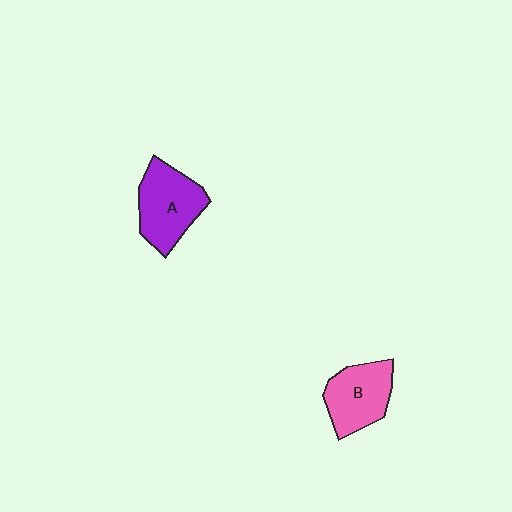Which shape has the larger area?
Shape A (purple).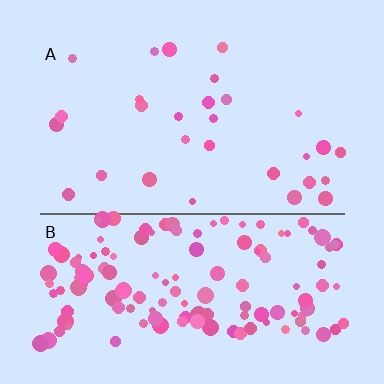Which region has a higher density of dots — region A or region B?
B (the bottom).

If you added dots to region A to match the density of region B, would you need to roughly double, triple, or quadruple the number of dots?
Approximately quadruple.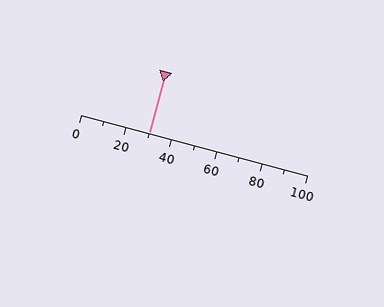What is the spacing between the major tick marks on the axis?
The major ticks are spaced 20 apart.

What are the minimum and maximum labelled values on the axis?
The axis runs from 0 to 100.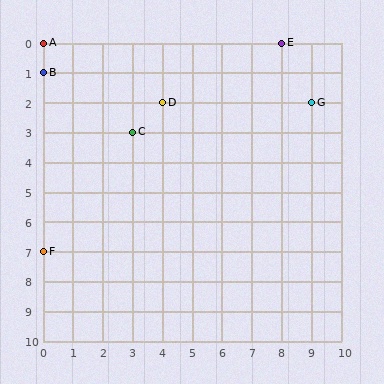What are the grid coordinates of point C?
Point C is at grid coordinates (3, 3).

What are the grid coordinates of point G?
Point G is at grid coordinates (9, 2).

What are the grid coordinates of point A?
Point A is at grid coordinates (0, 0).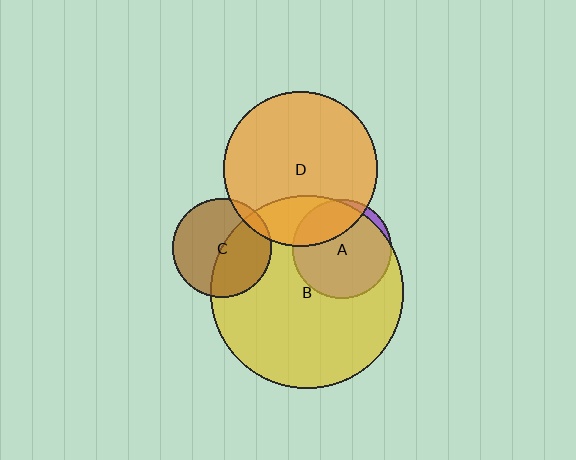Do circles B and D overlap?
Yes.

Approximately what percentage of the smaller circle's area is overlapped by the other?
Approximately 25%.